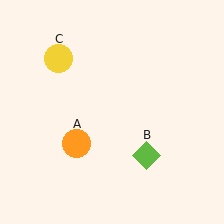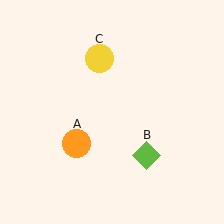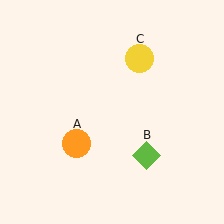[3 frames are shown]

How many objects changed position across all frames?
1 object changed position: yellow circle (object C).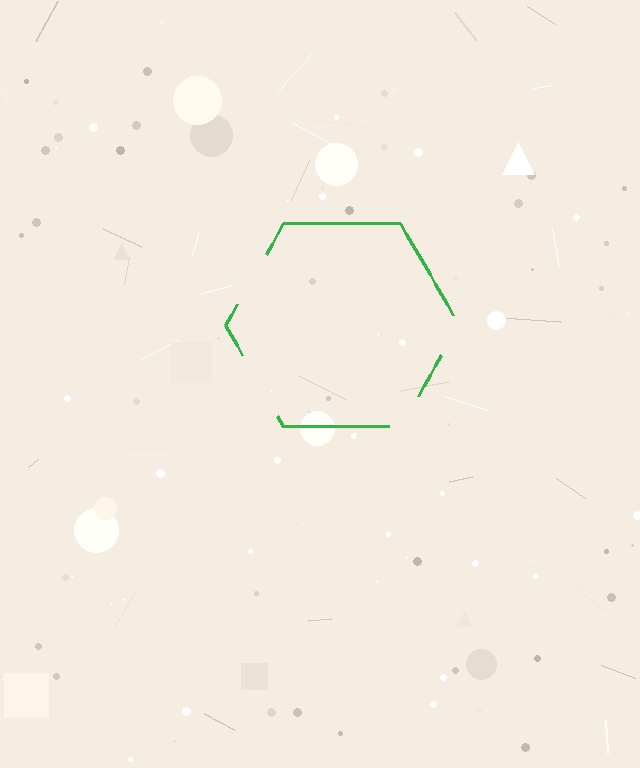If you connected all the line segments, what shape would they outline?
They would outline a hexagon.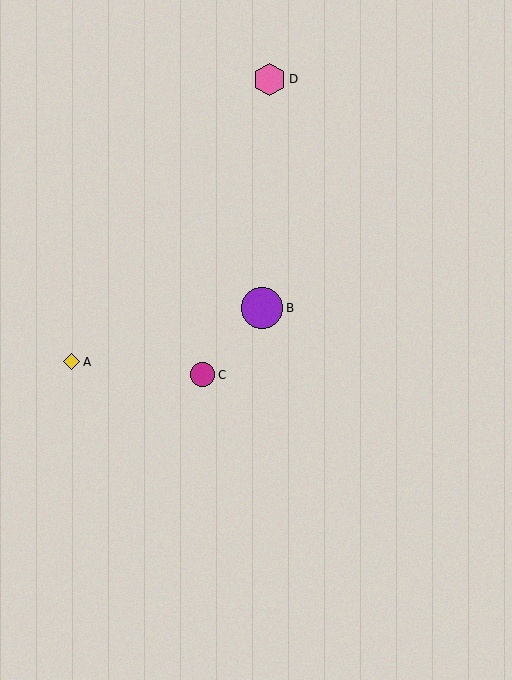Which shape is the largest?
The purple circle (labeled B) is the largest.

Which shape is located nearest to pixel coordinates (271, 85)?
The pink hexagon (labeled D) at (270, 79) is nearest to that location.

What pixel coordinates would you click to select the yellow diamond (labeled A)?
Click at (72, 362) to select the yellow diamond A.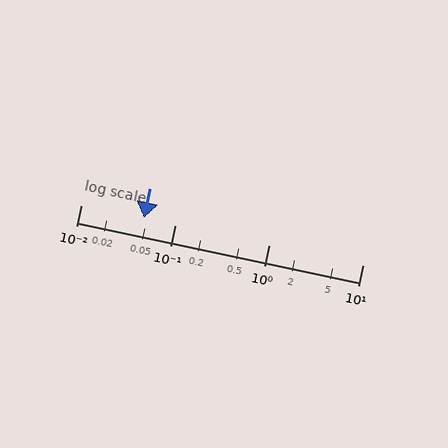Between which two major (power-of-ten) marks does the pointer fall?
The pointer is between 0.01 and 0.1.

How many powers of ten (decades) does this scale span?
The scale spans 3 decades, from 0.01 to 10.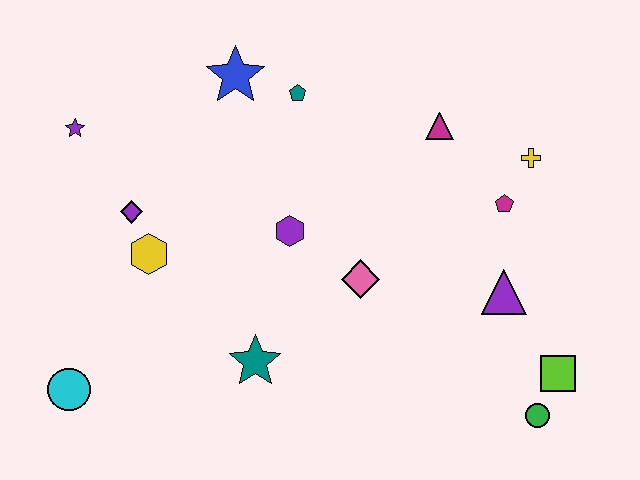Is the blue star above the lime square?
Yes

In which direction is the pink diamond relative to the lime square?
The pink diamond is to the left of the lime square.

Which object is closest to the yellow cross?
The magenta pentagon is closest to the yellow cross.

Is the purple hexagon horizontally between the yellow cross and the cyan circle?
Yes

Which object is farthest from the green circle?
The purple star is farthest from the green circle.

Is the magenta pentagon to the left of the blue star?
No